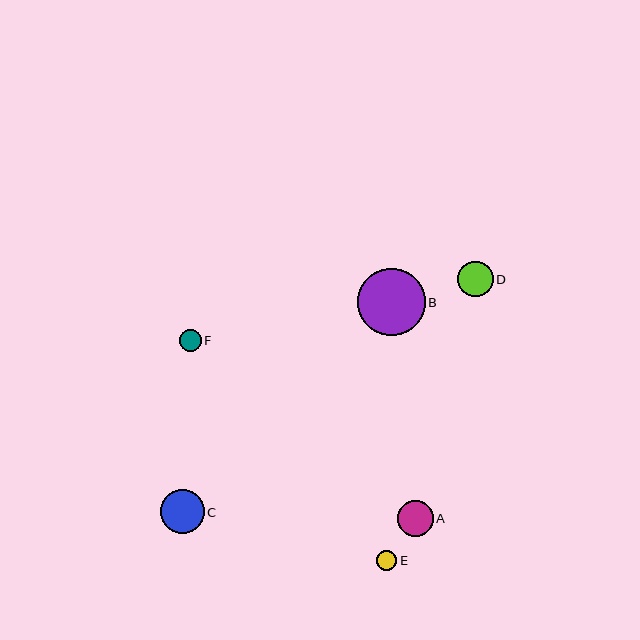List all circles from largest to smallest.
From largest to smallest: B, C, A, D, F, E.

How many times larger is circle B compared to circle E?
Circle B is approximately 3.3 times the size of circle E.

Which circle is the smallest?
Circle E is the smallest with a size of approximately 20 pixels.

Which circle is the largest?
Circle B is the largest with a size of approximately 68 pixels.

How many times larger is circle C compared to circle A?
Circle C is approximately 1.2 times the size of circle A.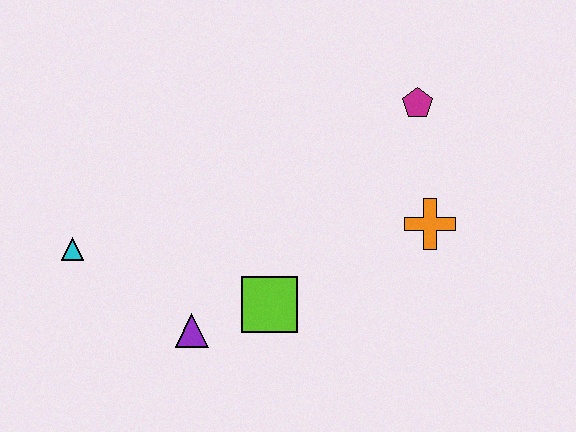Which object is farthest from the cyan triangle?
The magenta pentagon is farthest from the cyan triangle.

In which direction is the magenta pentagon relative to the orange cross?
The magenta pentagon is above the orange cross.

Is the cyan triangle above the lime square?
Yes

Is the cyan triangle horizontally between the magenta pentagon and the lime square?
No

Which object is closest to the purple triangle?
The lime square is closest to the purple triangle.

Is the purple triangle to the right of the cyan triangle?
Yes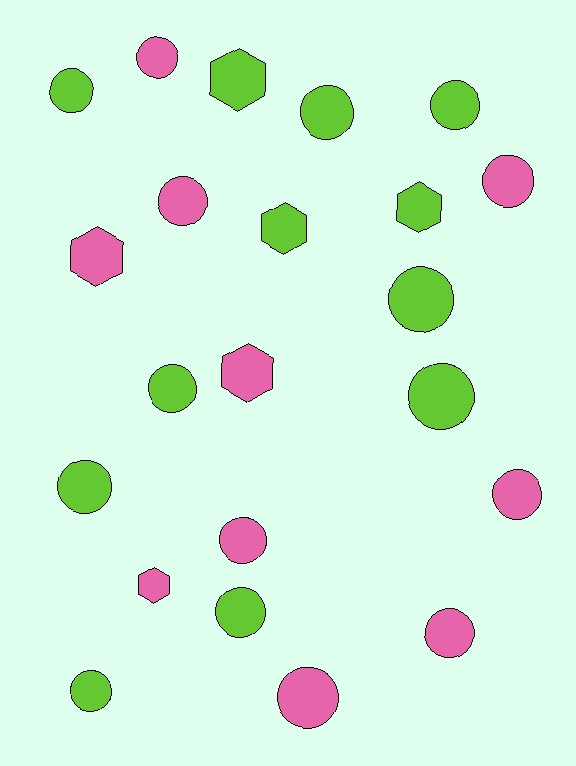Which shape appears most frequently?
Circle, with 16 objects.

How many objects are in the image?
There are 22 objects.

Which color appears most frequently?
Lime, with 12 objects.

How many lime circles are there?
There are 9 lime circles.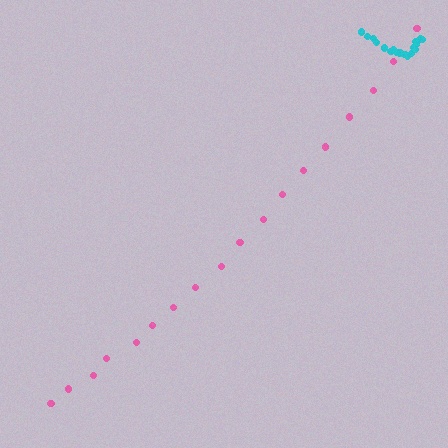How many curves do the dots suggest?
There are 2 distinct paths.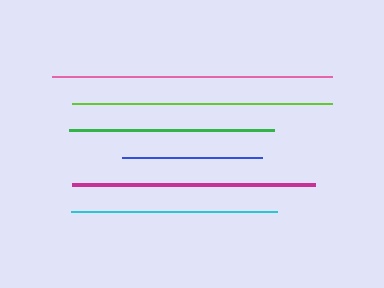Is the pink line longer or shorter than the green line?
The pink line is longer than the green line.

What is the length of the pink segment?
The pink segment is approximately 280 pixels long.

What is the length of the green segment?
The green segment is approximately 205 pixels long.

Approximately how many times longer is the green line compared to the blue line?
The green line is approximately 1.5 times the length of the blue line.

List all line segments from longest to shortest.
From longest to shortest: pink, lime, magenta, cyan, green, blue.